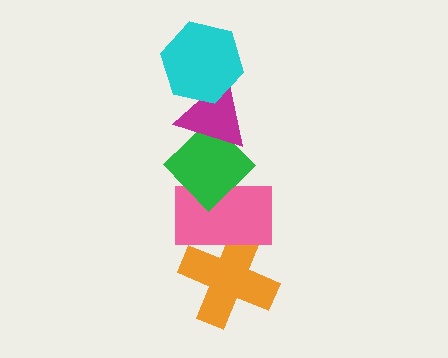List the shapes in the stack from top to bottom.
From top to bottom: the cyan hexagon, the magenta triangle, the green diamond, the pink rectangle, the orange cross.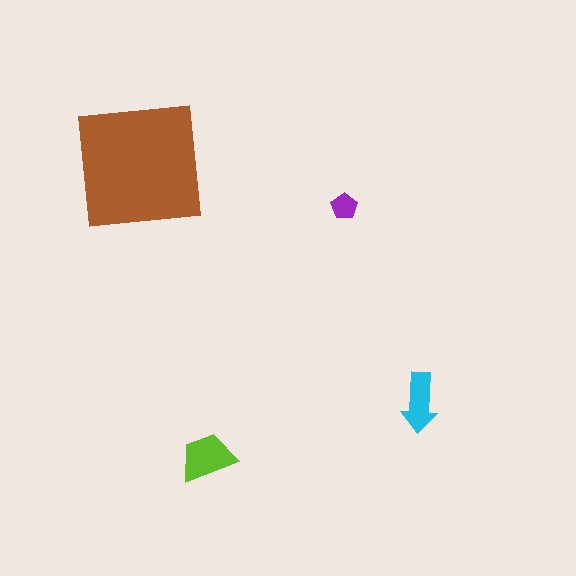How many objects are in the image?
There are 4 objects in the image.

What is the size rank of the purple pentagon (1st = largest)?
4th.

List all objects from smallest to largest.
The purple pentagon, the cyan arrow, the lime trapezoid, the brown square.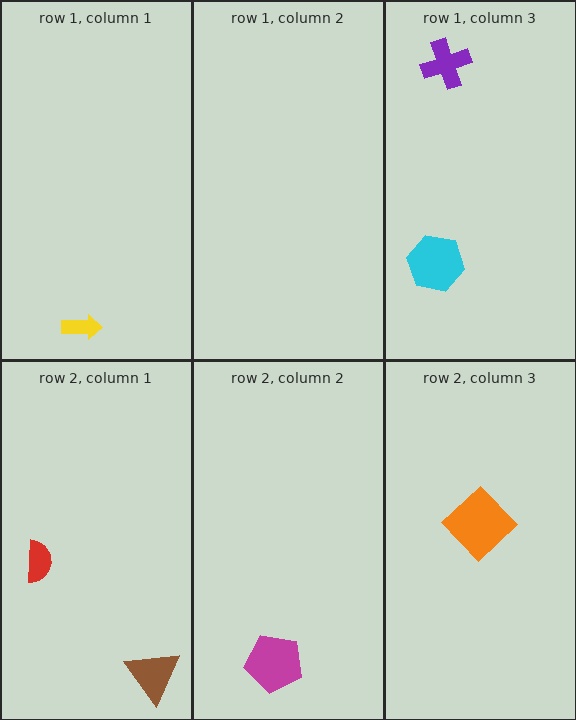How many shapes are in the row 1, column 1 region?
1.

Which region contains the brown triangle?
The row 2, column 1 region.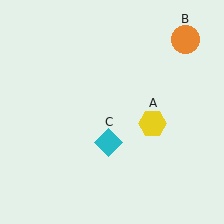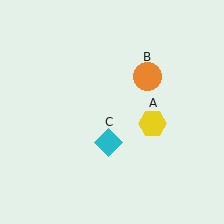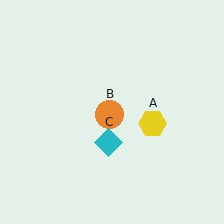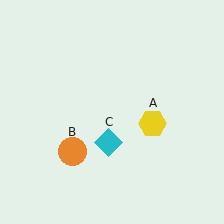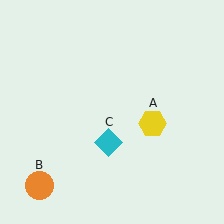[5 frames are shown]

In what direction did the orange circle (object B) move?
The orange circle (object B) moved down and to the left.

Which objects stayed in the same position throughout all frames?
Yellow hexagon (object A) and cyan diamond (object C) remained stationary.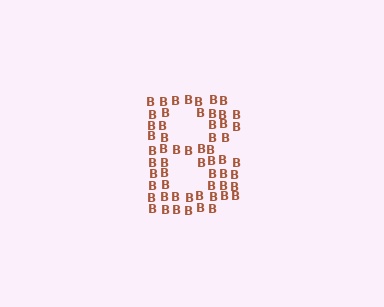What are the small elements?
The small elements are letter B's.